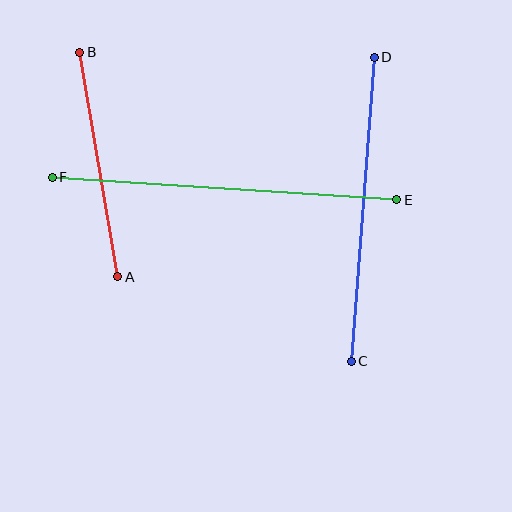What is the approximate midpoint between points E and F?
The midpoint is at approximately (225, 189) pixels.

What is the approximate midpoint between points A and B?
The midpoint is at approximately (99, 164) pixels.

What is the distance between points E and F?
The distance is approximately 345 pixels.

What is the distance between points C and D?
The distance is approximately 304 pixels.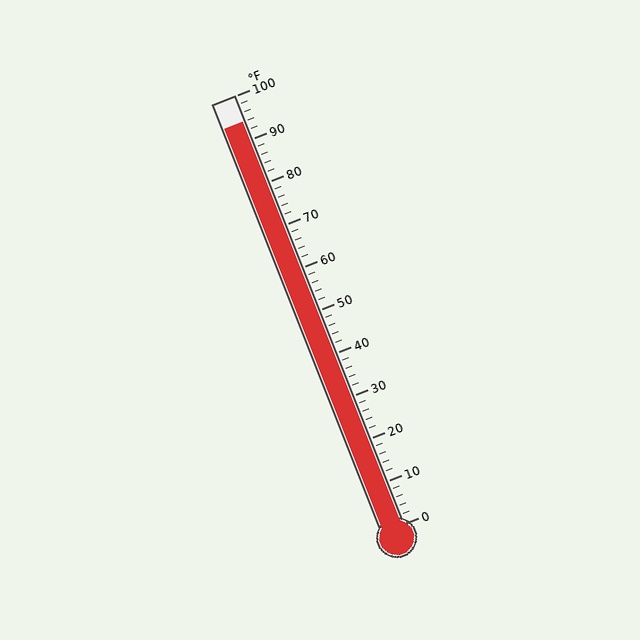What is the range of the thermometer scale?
The thermometer scale ranges from 0°F to 100°F.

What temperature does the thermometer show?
The thermometer shows approximately 94°F.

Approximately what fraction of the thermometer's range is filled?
The thermometer is filled to approximately 95% of its range.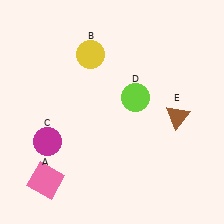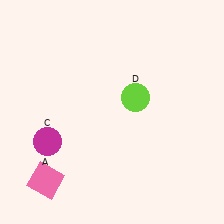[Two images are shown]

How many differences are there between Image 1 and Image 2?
There are 2 differences between the two images.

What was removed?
The brown triangle (E), the yellow circle (B) were removed in Image 2.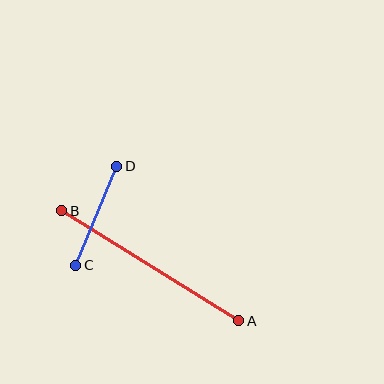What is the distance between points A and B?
The distance is approximately 209 pixels.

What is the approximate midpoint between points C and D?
The midpoint is at approximately (96, 216) pixels.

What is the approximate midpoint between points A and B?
The midpoint is at approximately (150, 266) pixels.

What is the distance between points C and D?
The distance is approximately 107 pixels.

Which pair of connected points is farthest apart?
Points A and B are farthest apart.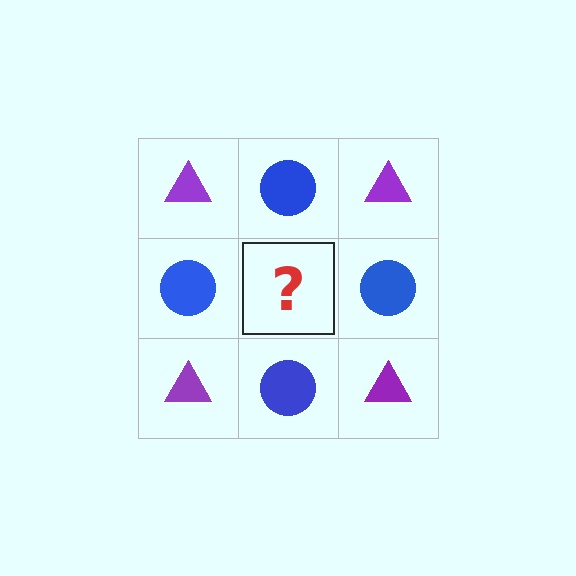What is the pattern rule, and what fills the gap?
The rule is that it alternates purple triangle and blue circle in a checkerboard pattern. The gap should be filled with a purple triangle.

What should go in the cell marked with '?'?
The missing cell should contain a purple triangle.